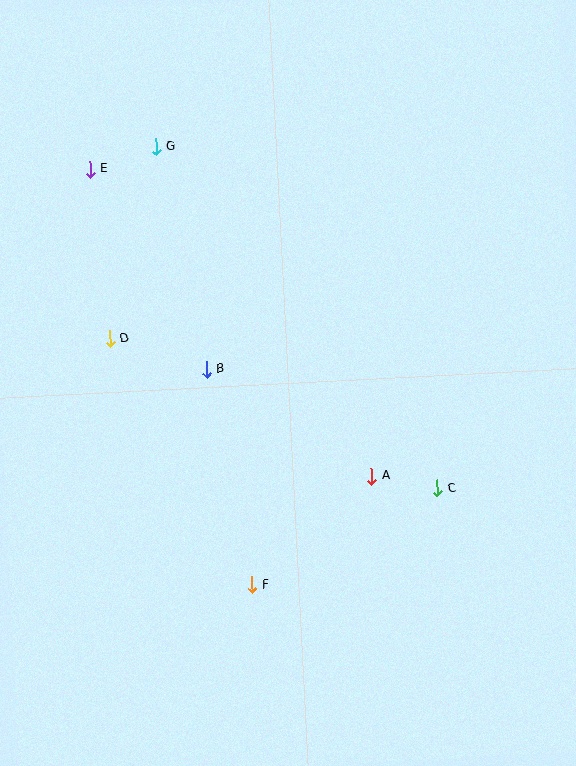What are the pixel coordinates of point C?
Point C is at (437, 488).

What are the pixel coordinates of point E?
Point E is at (90, 169).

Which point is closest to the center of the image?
Point B at (206, 370) is closest to the center.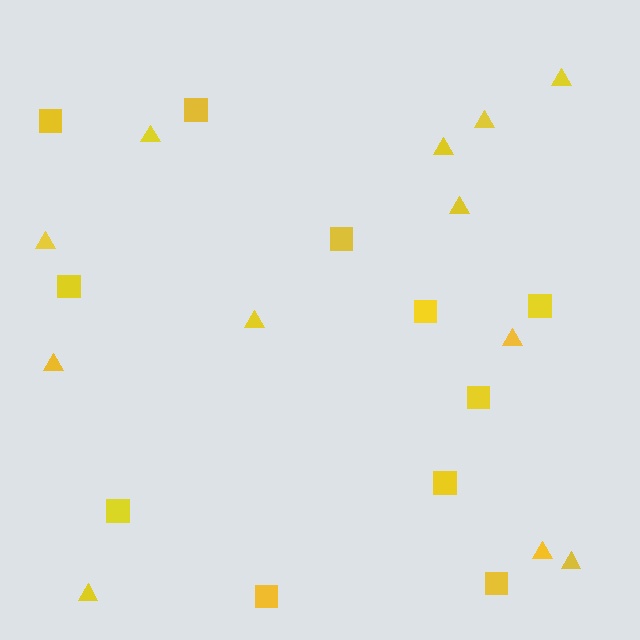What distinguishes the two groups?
There are 2 groups: one group of squares (11) and one group of triangles (12).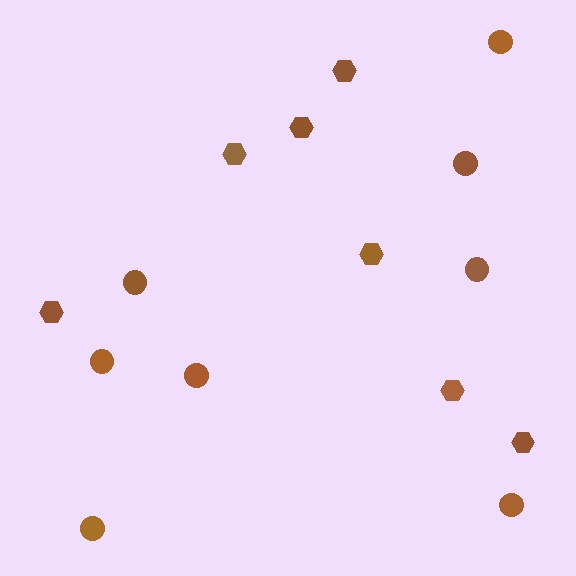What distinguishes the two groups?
There are 2 groups: one group of hexagons (7) and one group of circles (8).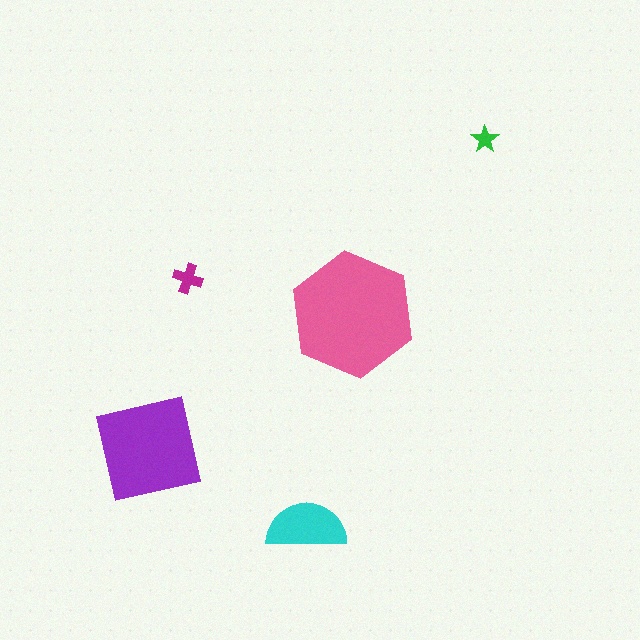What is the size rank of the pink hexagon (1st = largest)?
1st.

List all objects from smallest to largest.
The green star, the magenta cross, the cyan semicircle, the purple square, the pink hexagon.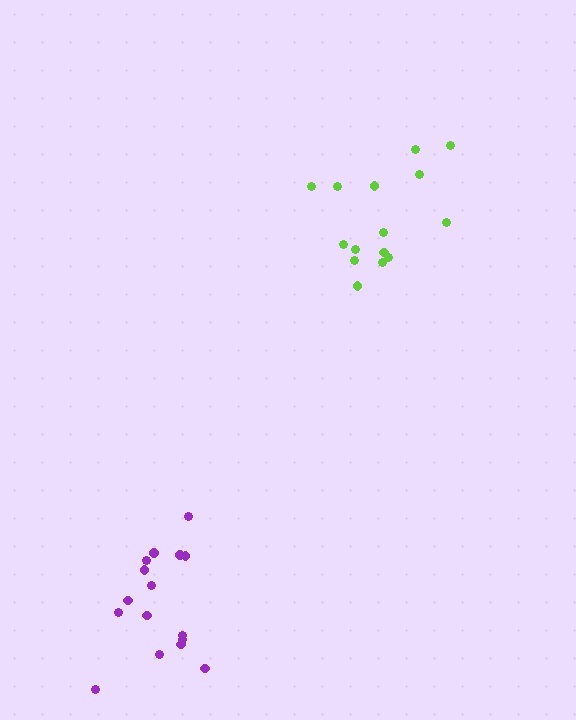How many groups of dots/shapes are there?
There are 2 groups.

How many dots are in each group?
Group 1: 15 dots, Group 2: 17 dots (32 total).